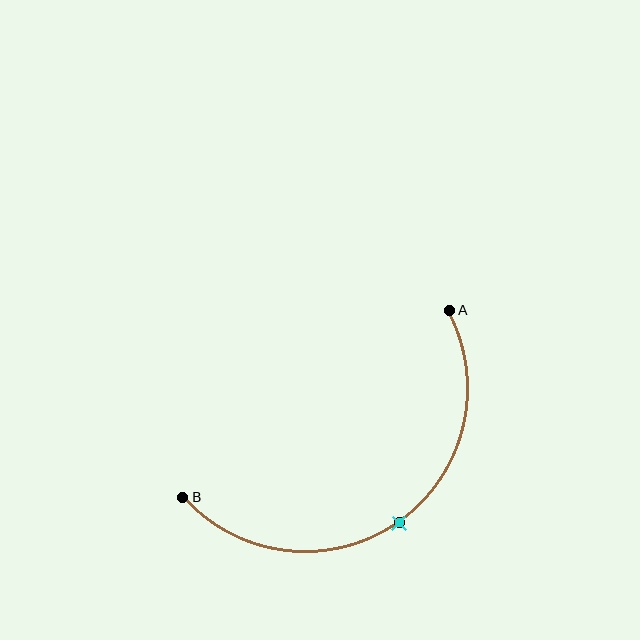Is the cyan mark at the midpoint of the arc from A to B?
Yes. The cyan mark lies on the arc at equal arc-length from both A and B — it is the arc midpoint.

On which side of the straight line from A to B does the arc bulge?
The arc bulges below and to the right of the straight line connecting A and B.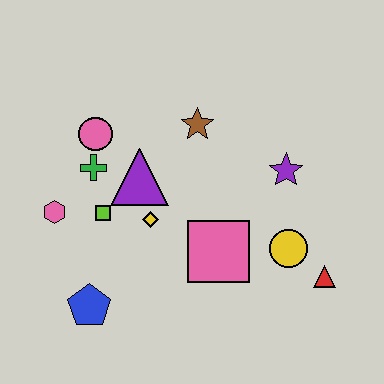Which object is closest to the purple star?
The yellow circle is closest to the purple star.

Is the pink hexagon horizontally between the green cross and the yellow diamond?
No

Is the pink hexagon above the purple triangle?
No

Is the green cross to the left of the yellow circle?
Yes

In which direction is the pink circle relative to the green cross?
The pink circle is above the green cross.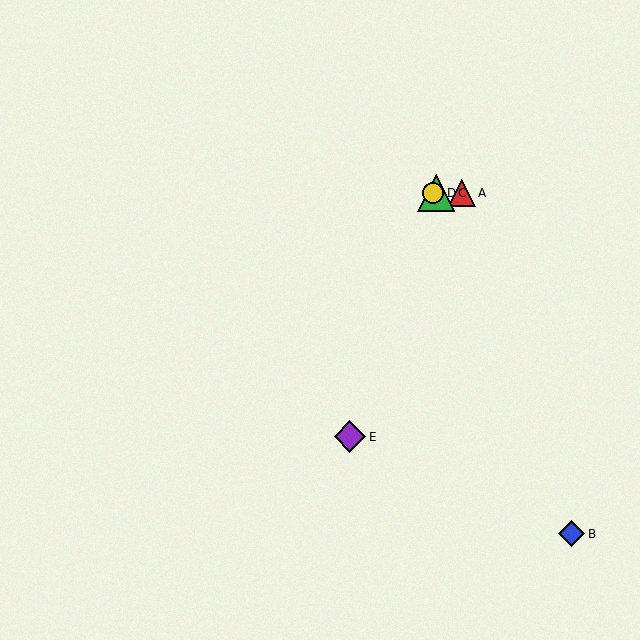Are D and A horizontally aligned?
Yes, both are at y≈193.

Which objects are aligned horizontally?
Objects A, C, D are aligned horizontally.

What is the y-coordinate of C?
Object C is at y≈193.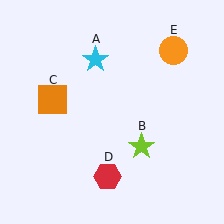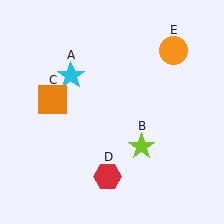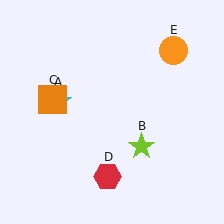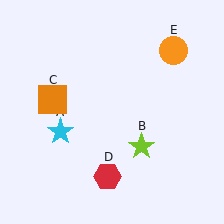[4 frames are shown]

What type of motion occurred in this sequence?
The cyan star (object A) rotated counterclockwise around the center of the scene.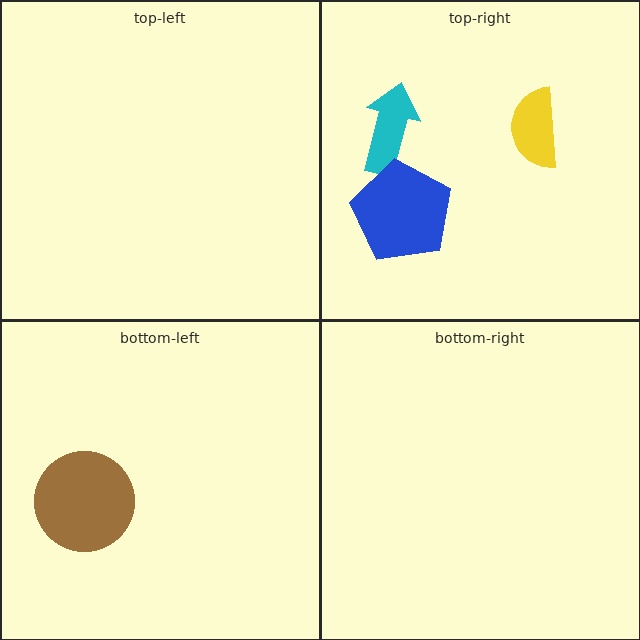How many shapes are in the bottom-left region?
1.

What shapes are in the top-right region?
The cyan arrow, the yellow semicircle, the blue pentagon.